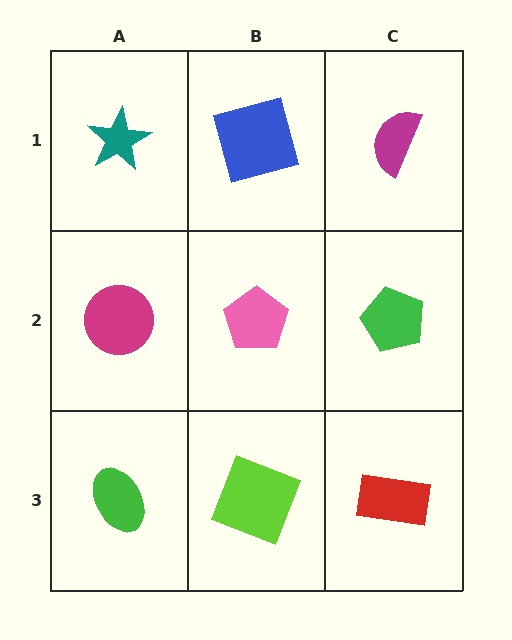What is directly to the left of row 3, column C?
A lime square.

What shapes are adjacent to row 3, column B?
A pink pentagon (row 2, column B), a green ellipse (row 3, column A), a red rectangle (row 3, column C).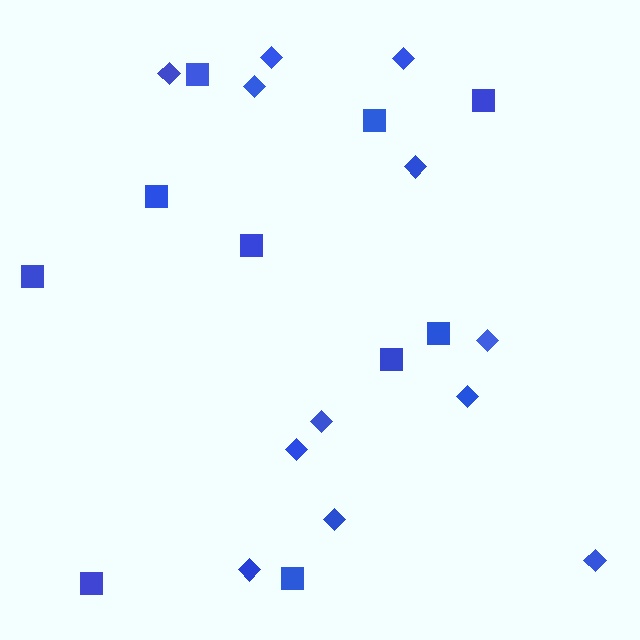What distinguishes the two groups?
There are 2 groups: one group of squares (10) and one group of diamonds (12).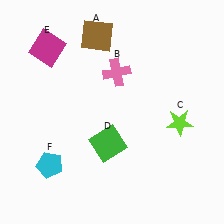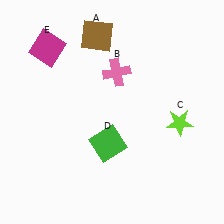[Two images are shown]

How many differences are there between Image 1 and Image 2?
There is 1 difference between the two images.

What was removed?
The cyan pentagon (F) was removed in Image 2.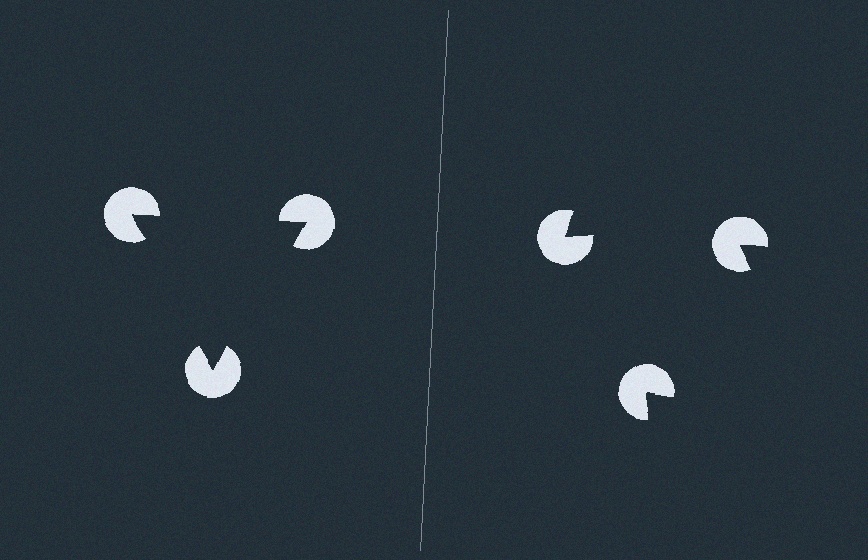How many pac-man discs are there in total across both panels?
6 — 3 on each side.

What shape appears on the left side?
An illusory triangle.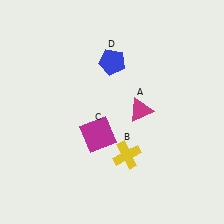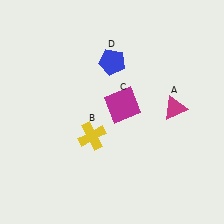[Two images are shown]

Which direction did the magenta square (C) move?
The magenta square (C) moved up.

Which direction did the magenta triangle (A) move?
The magenta triangle (A) moved right.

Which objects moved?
The objects that moved are: the magenta triangle (A), the yellow cross (B), the magenta square (C).